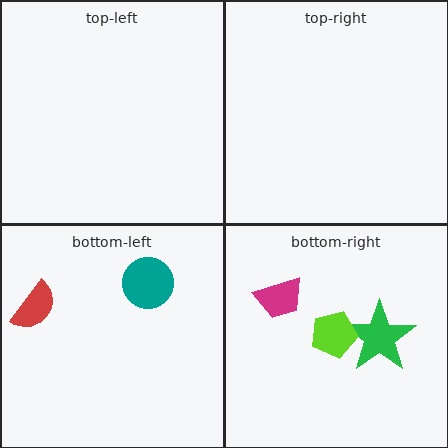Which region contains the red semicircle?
The bottom-left region.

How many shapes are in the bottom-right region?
3.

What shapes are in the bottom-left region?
The red semicircle, the teal circle.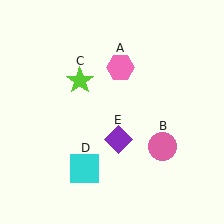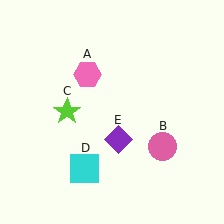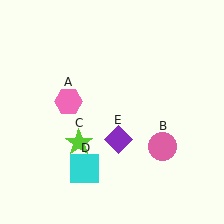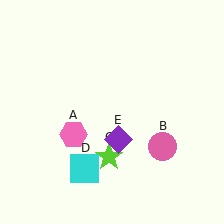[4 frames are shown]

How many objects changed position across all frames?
2 objects changed position: pink hexagon (object A), lime star (object C).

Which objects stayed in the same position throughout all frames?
Pink circle (object B) and cyan square (object D) and purple diamond (object E) remained stationary.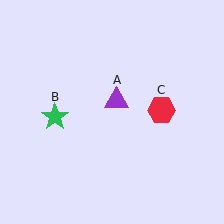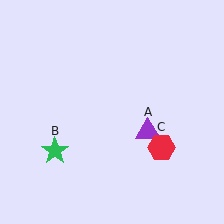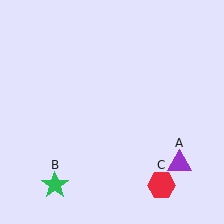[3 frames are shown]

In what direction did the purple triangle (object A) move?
The purple triangle (object A) moved down and to the right.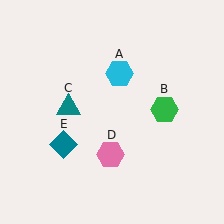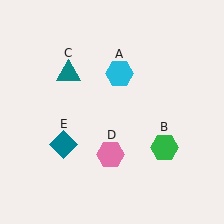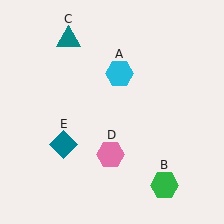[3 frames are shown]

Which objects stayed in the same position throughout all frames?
Cyan hexagon (object A) and pink hexagon (object D) and teal diamond (object E) remained stationary.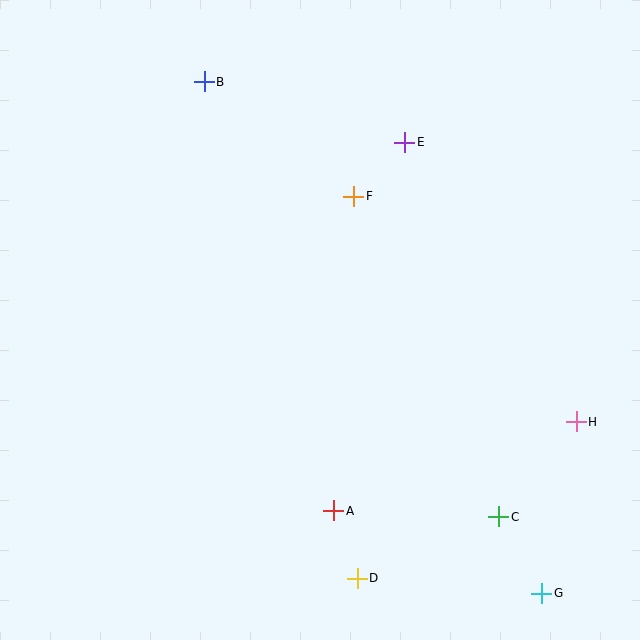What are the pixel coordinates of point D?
Point D is at (357, 578).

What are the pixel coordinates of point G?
Point G is at (542, 593).